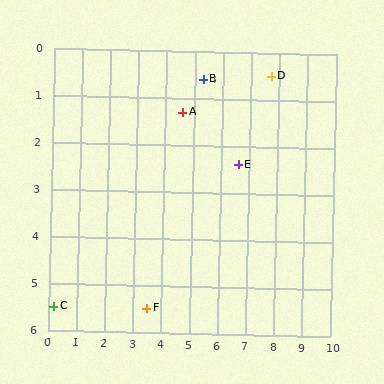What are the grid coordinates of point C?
Point C is at approximately (0.2, 5.5).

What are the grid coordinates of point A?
Point A is at approximately (4.6, 1.3).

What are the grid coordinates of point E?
Point E is at approximately (6.6, 2.4).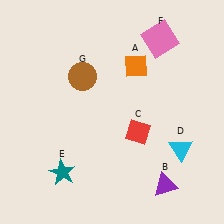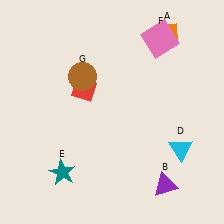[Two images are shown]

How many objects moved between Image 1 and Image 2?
2 objects moved between the two images.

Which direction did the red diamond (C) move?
The red diamond (C) moved left.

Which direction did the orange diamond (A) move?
The orange diamond (A) moved up.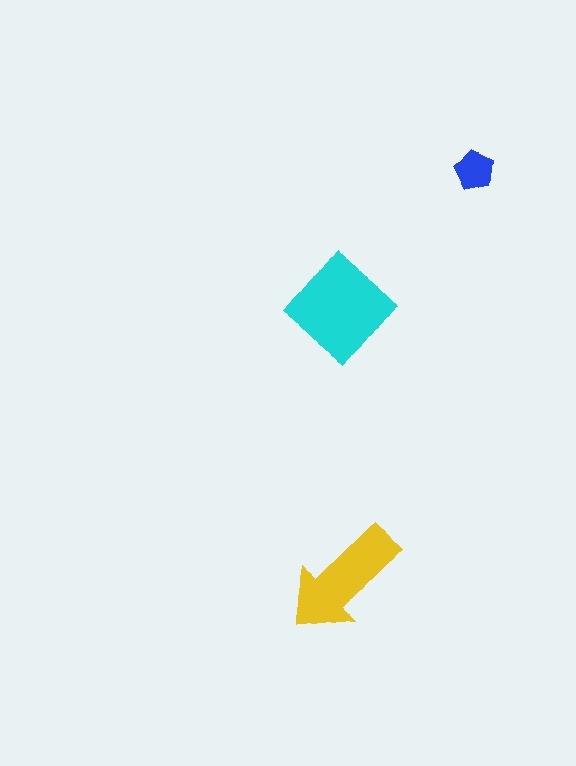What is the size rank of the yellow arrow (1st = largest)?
2nd.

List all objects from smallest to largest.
The blue pentagon, the yellow arrow, the cyan diamond.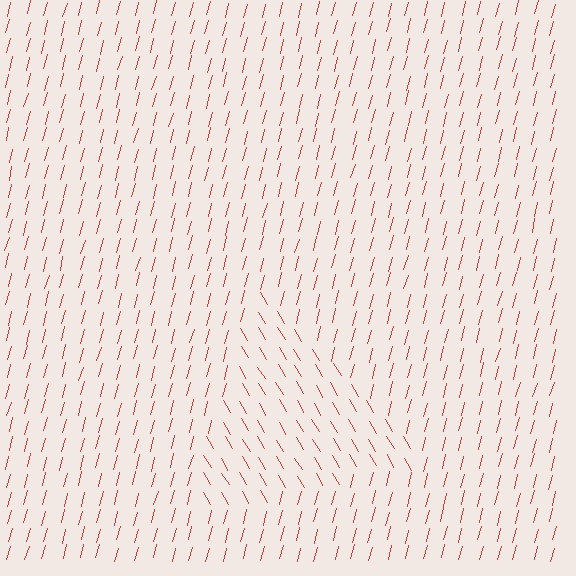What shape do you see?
I see a triangle.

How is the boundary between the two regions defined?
The boundary is defined purely by a change in line orientation (approximately 45 degrees difference). All lines are the same color and thickness.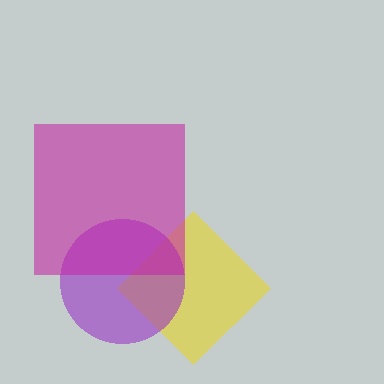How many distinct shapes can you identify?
There are 3 distinct shapes: a yellow diamond, a purple circle, a magenta square.